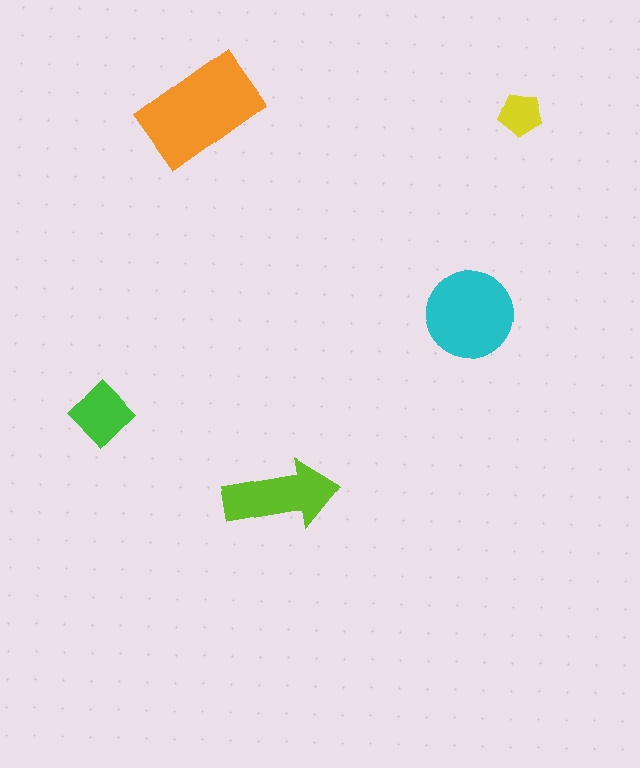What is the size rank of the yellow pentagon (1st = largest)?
5th.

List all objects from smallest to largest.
The yellow pentagon, the green diamond, the lime arrow, the cyan circle, the orange rectangle.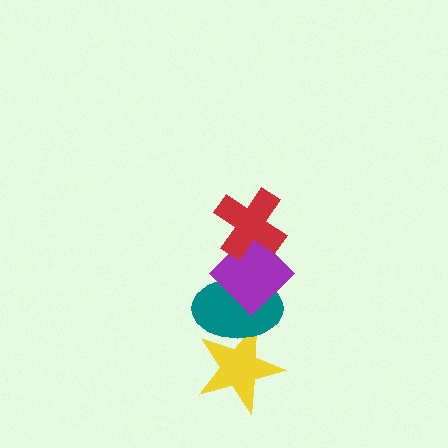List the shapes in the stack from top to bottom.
From top to bottom: the red cross, the purple diamond, the teal ellipse, the yellow star.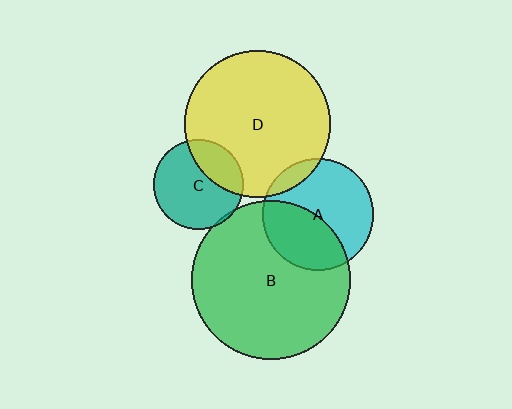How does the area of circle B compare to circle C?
Approximately 3.2 times.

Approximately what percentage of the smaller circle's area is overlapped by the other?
Approximately 40%.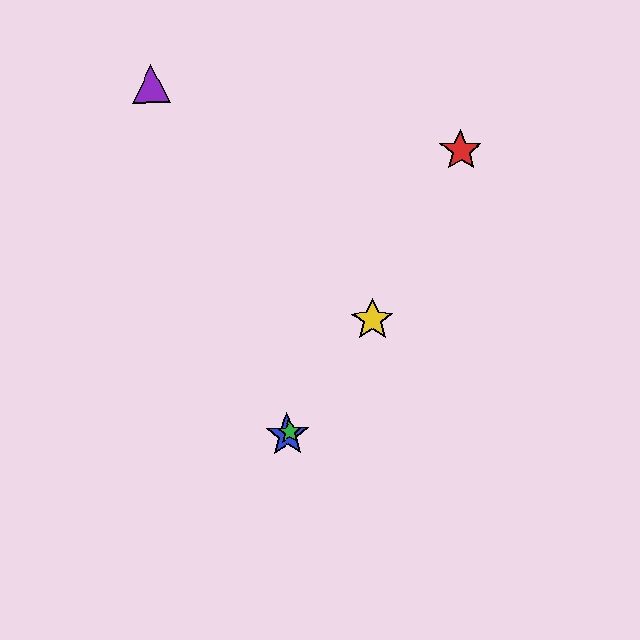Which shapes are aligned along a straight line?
The blue star, the green star, the yellow star are aligned along a straight line.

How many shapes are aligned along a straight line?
3 shapes (the blue star, the green star, the yellow star) are aligned along a straight line.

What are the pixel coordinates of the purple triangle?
The purple triangle is at (151, 84).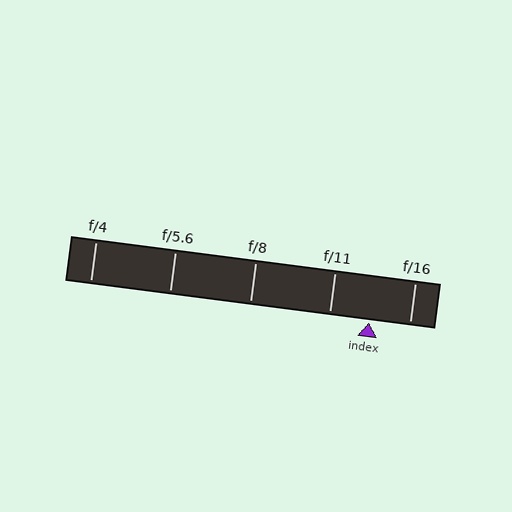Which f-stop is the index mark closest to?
The index mark is closest to f/16.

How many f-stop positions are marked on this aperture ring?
There are 5 f-stop positions marked.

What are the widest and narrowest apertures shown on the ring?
The widest aperture shown is f/4 and the narrowest is f/16.